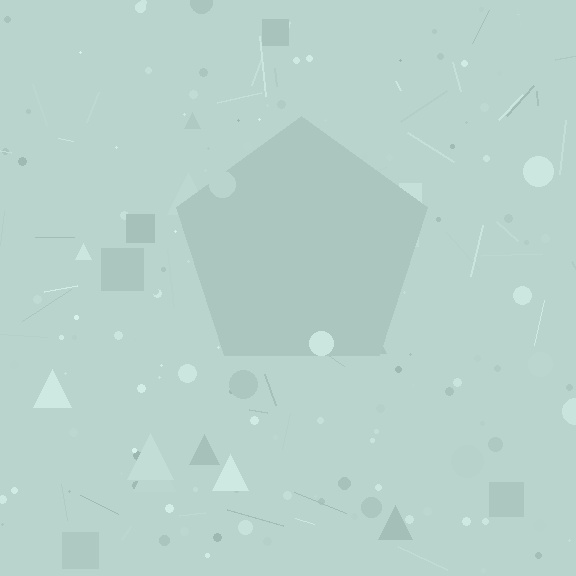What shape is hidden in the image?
A pentagon is hidden in the image.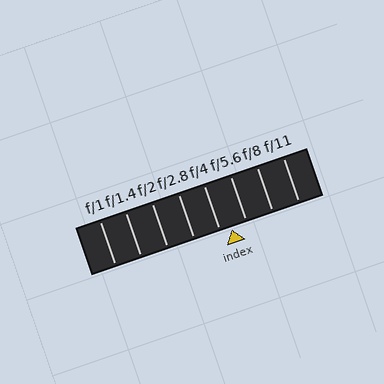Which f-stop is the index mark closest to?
The index mark is closest to f/4.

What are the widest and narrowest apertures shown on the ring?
The widest aperture shown is f/1 and the narrowest is f/11.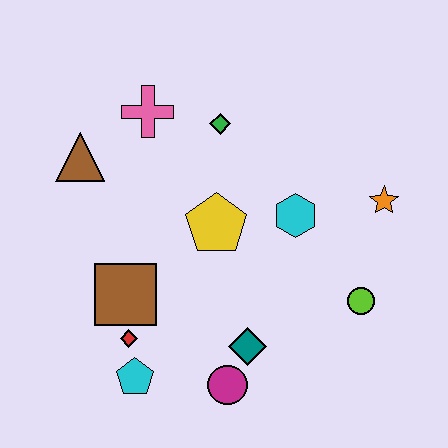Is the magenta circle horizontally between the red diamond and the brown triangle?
No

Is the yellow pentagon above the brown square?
Yes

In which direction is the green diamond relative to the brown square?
The green diamond is above the brown square.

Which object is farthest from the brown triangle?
The lime circle is farthest from the brown triangle.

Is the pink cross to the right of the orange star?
No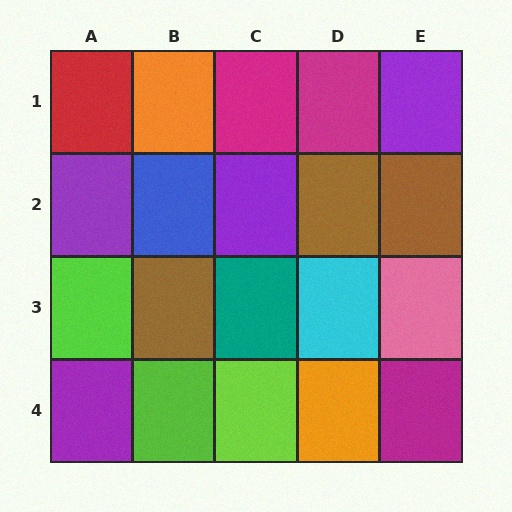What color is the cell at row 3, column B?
Brown.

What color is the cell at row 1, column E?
Purple.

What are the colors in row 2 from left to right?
Purple, blue, purple, brown, brown.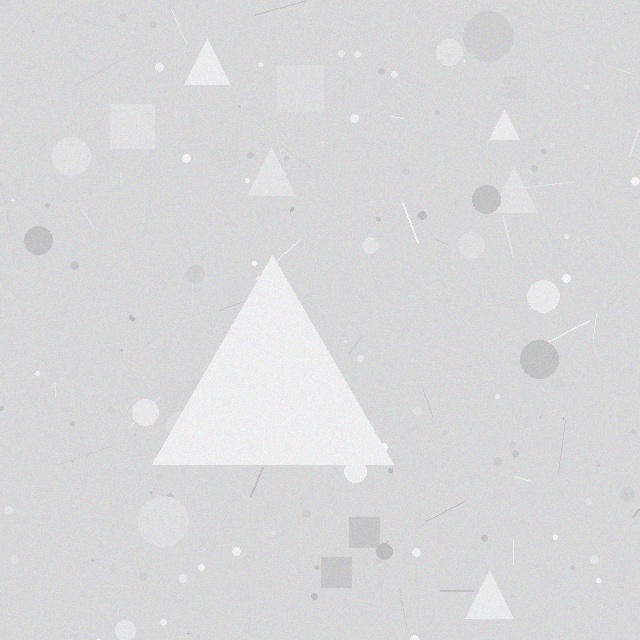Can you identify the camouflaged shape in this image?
The camouflaged shape is a triangle.